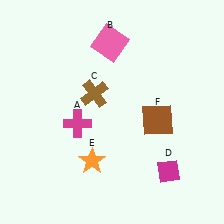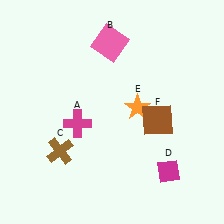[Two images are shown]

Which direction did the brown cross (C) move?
The brown cross (C) moved down.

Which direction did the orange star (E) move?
The orange star (E) moved up.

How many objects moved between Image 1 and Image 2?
2 objects moved between the two images.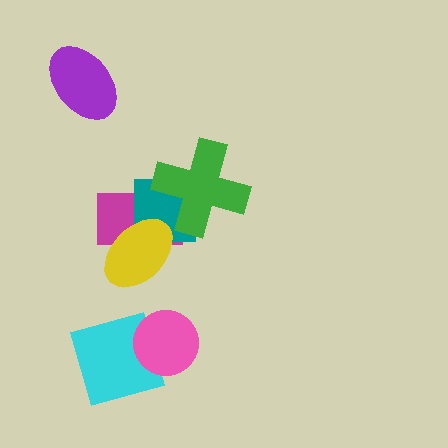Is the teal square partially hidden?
Yes, it is partially covered by another shape.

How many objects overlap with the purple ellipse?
0 objects overlap with the purple ellipse.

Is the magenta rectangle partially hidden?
Yes, it is partially covered by another shape.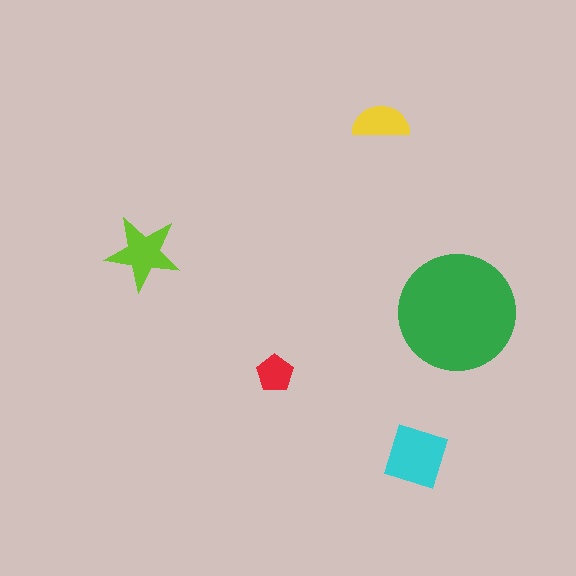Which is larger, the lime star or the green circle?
The green circle.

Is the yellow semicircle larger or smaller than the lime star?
Smaller.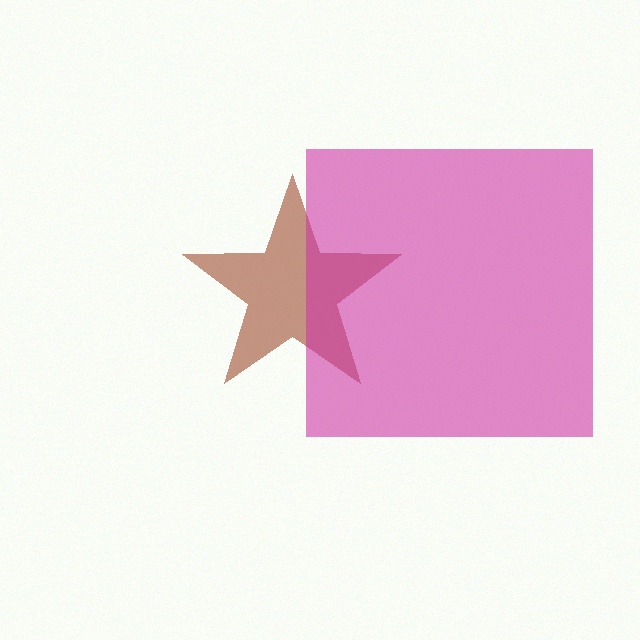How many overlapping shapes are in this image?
There are 2 overlapping shapes in the image.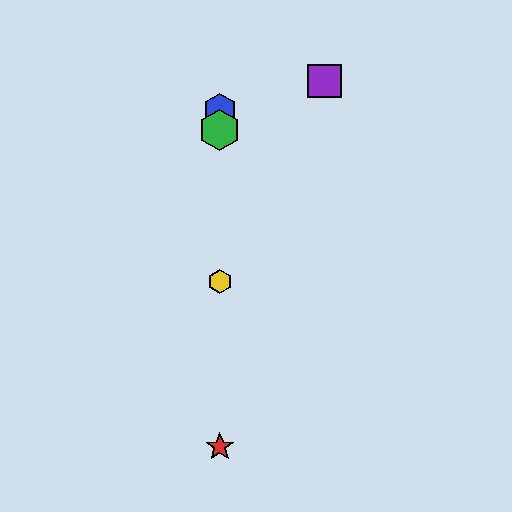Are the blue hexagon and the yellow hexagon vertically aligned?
Yes, both are at x≈220.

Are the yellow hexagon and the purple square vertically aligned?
No, the yellow hexagon is at x≈220 and the purple square is at x≈325.